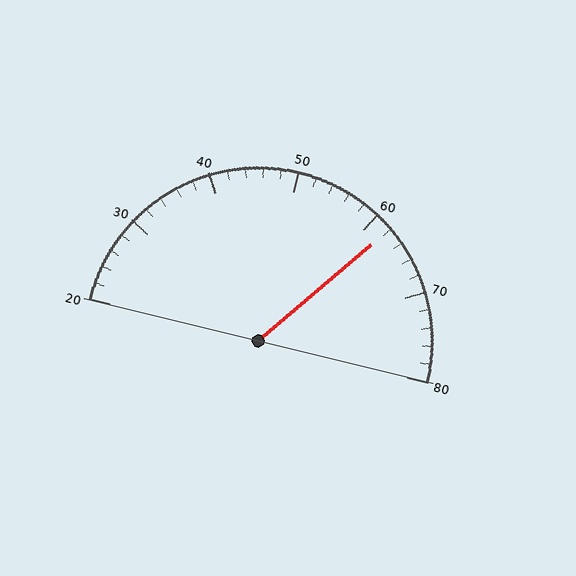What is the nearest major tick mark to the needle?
The nearest major tick mark is 60.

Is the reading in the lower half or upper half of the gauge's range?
The reading is in the upper half of the range (20 to 80).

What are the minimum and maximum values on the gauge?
The gauge ranges from 20 to 80.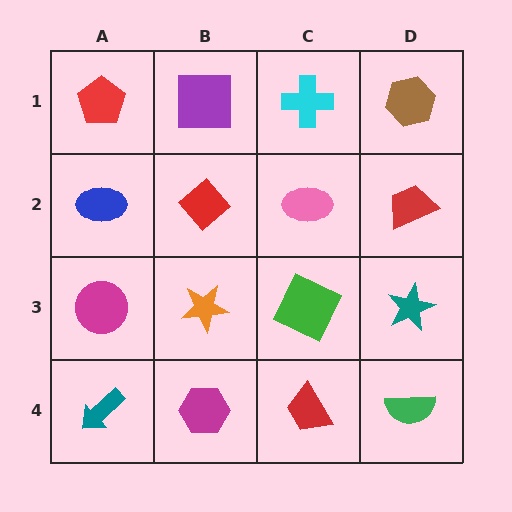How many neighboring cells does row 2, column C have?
4.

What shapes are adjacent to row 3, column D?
A red trapezoid (row 2, column D), a green semicircle (row 4, column D), a green square (row 3, column C).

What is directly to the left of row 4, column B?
A teal arrow.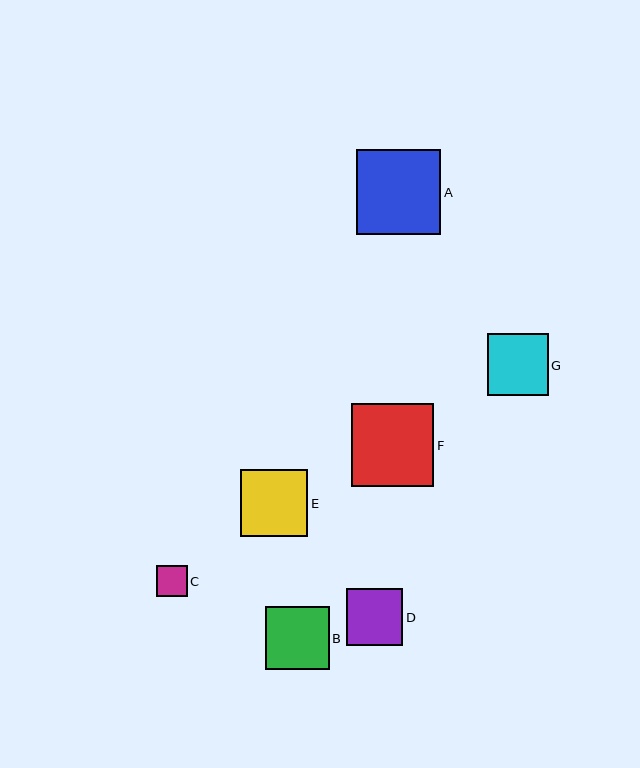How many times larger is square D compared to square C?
Square D is approximately 1.9 times the size of square C.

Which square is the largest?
Square A is the largest with a size of approximately 84 pixels.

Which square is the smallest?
Square C is the smallest with a size of approximately 30 pixels.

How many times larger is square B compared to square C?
Square B is approximately 2.1 times the size of square C.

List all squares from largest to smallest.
From largest to smallest: A, F, E, B, G, D, C.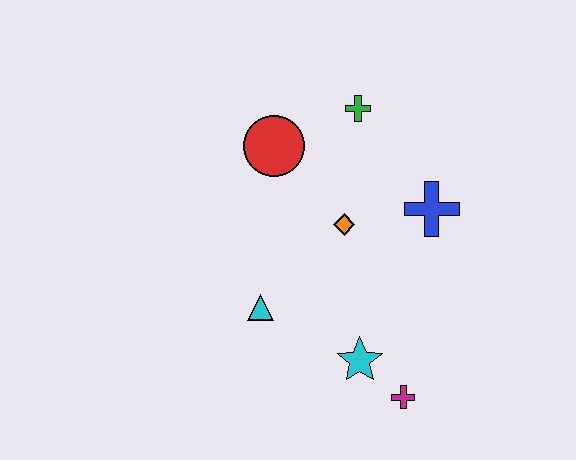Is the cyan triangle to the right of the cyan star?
No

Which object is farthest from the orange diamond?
The magenta cross is farthest from the orange diamond.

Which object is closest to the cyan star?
The magenta cross is closest to the cyan star.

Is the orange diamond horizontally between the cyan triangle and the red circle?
No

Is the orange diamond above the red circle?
No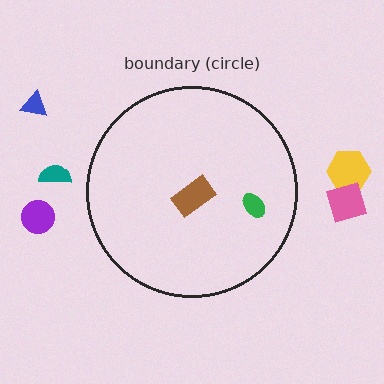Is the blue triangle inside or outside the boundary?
Outside.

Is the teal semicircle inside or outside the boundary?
Outside.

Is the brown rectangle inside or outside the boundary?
Inside.